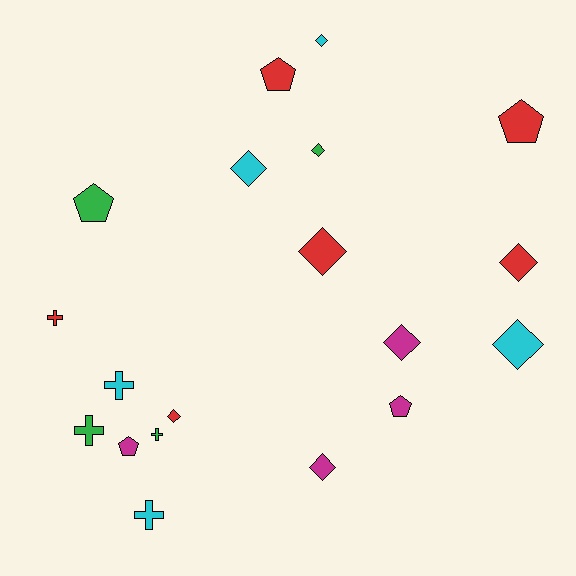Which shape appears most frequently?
Diamond, with 9 objects.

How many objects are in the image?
There are 19 objects.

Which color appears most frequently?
Red, with 6 objects.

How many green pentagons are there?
There is 1 green pentagon.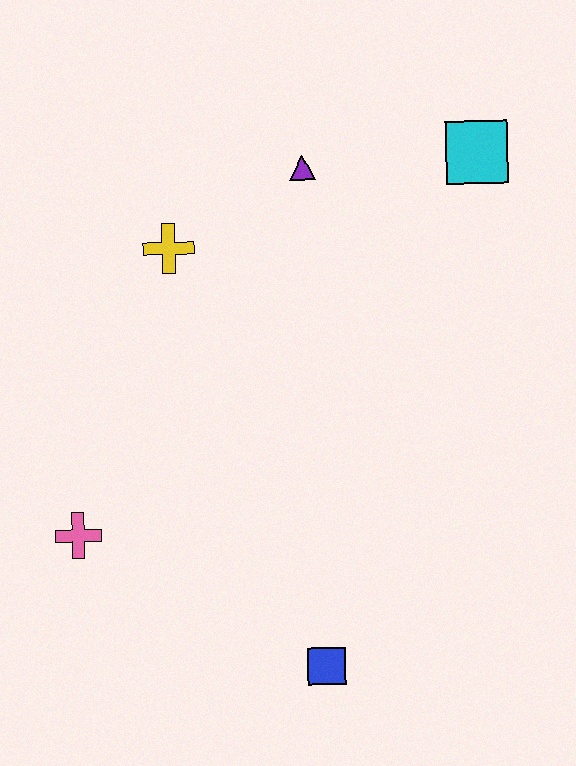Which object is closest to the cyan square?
The purple triangle is closest to the cyan square.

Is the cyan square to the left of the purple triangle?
No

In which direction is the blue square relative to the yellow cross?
The blue square is below the yellow cross.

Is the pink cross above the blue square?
Yes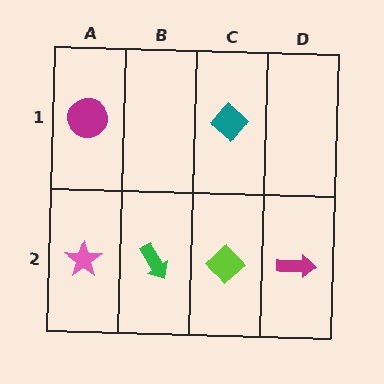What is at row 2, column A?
A pink star.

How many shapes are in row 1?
2 shapes.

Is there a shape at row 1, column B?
No, that cell is empty.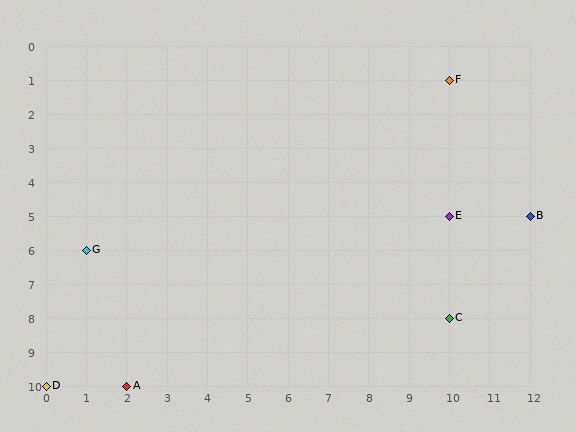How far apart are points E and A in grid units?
Points E and A are 8 columns and 5 rows apart (about 9.4 grid units diagonally).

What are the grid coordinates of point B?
Point B is at grid coordinates (12, 5).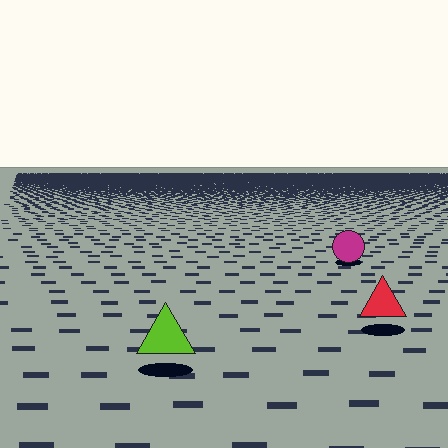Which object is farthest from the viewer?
The magenta circle is farthest from the viewer. It appears smaller and the ground texture around it is denser.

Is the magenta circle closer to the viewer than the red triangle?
No. The red triangle is closer — you can tell from the texture gradient: the ground texture is coarser near it.